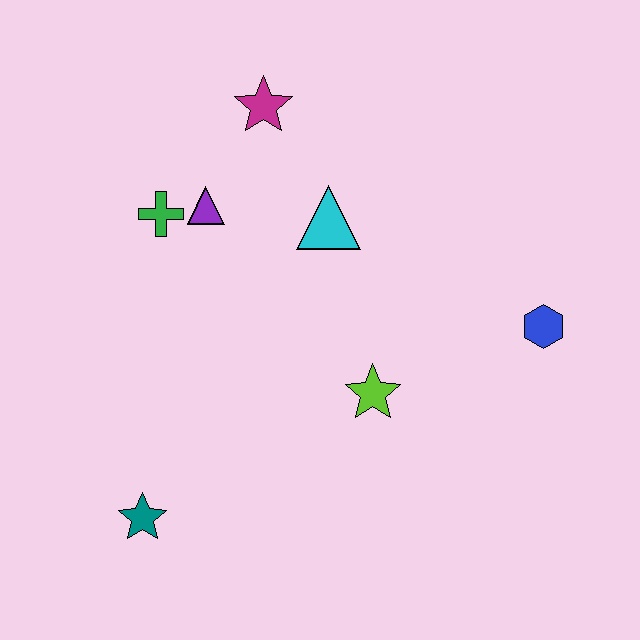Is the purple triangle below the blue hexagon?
No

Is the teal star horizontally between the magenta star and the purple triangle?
No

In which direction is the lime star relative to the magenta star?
The lime star is below the magenta star.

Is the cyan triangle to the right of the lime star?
No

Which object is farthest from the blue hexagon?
The teal star is farthest from the blue hexagon.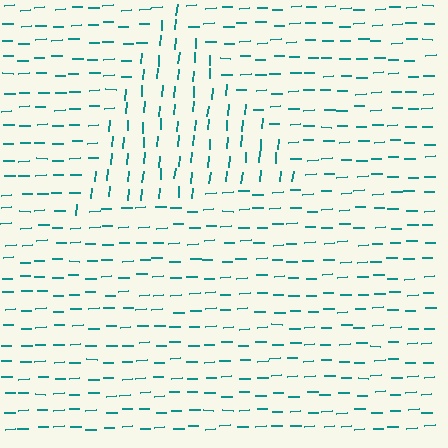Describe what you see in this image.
The image is filled with small teal line segments. A triangle region in the image has lines oriented differently from the surrounding lines, creating a visible texture boundary.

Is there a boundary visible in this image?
Yes, there is a texture boundary formed by a change in line orientation.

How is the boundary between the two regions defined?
The boundary is defined purely by a change in line orientation (approximately 84 degrees difference). All lines are the same color and thickness.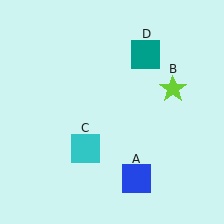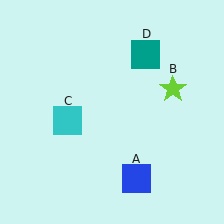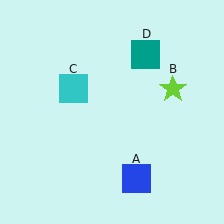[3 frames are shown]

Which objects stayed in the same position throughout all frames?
Blue square (object A) and lime star (object B) and teal square (object D) remained stationary.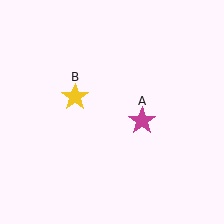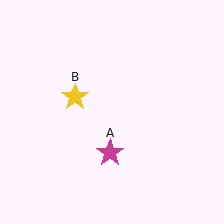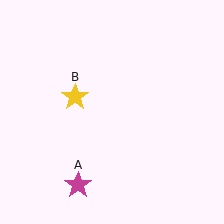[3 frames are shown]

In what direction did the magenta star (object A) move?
The magenta star (object A) moved down and to the left.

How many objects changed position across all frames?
1 object changed position: magenta star (object A).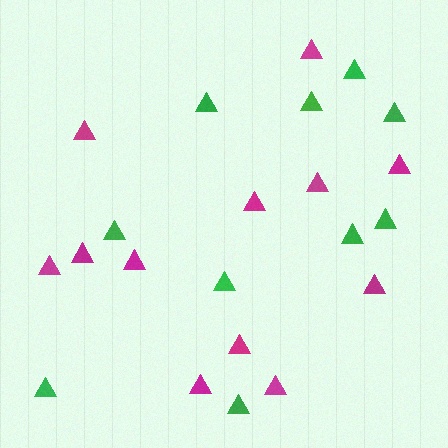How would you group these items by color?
There are 2 groups: one group of magenta triangles (12) and one group of green triangles (10).